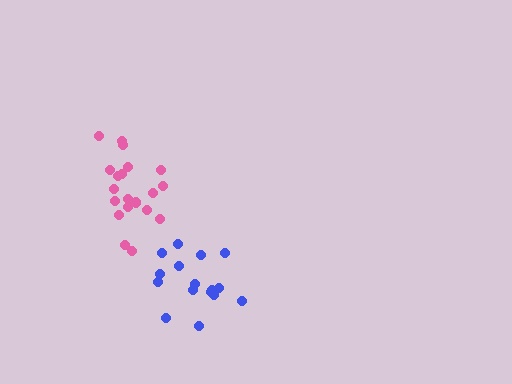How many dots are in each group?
Group 1: 16 dots, Group 2: 20 dots (36 total).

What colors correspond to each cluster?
The clusters are colored: blue, pink.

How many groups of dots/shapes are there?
There are 2 groups.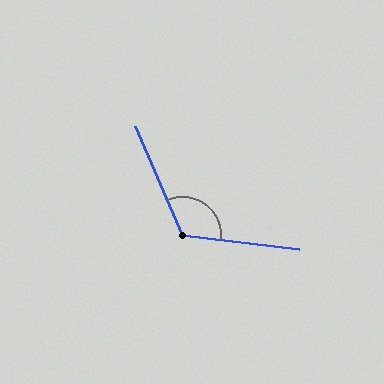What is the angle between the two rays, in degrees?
Approximately 120 degrees.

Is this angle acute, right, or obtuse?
It is obtuse.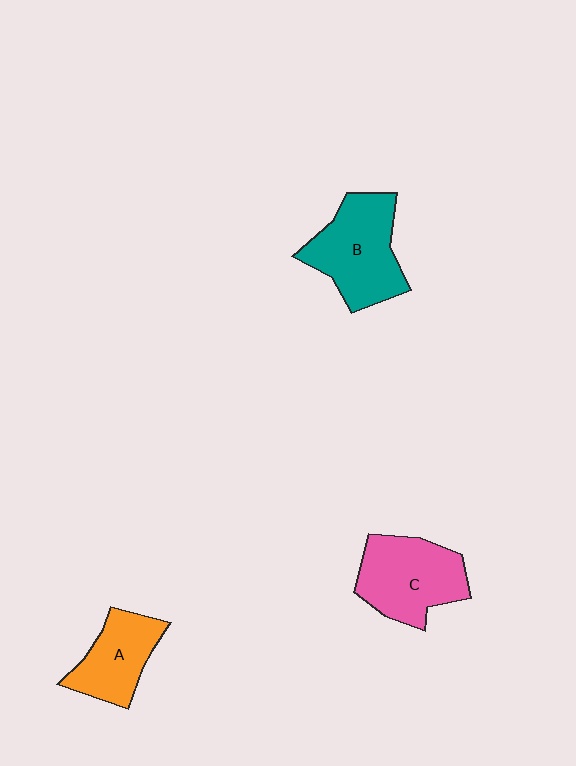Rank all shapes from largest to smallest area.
From largest to smallest: B (teal), C (pink), A (orange).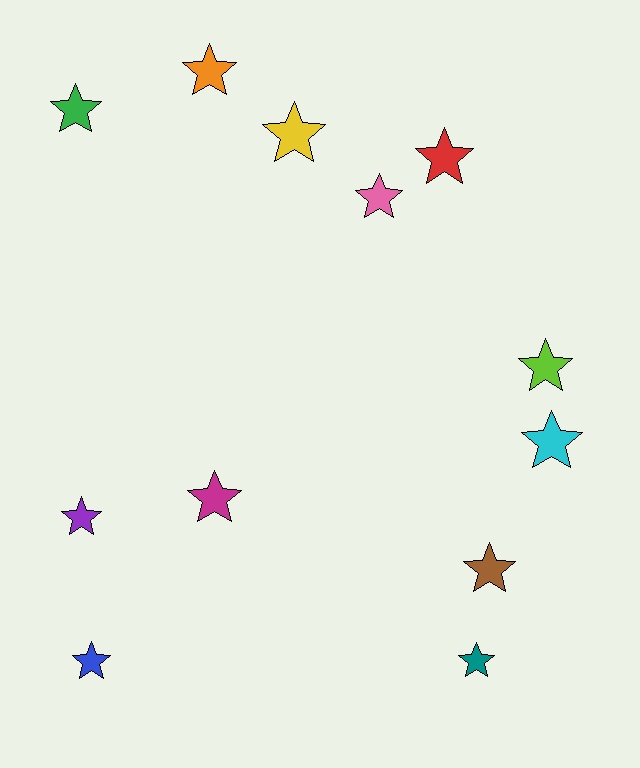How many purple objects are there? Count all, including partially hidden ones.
There is 1 purple object.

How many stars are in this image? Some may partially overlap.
There are 12 stars.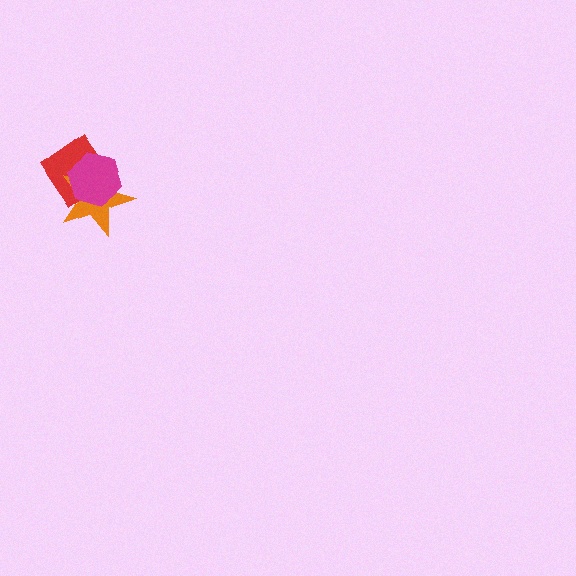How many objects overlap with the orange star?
2 objects overlap with the orange star.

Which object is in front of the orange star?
The magenta hexagon is in front of the orange star.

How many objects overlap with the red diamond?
2 objects overlap with the red diamond.